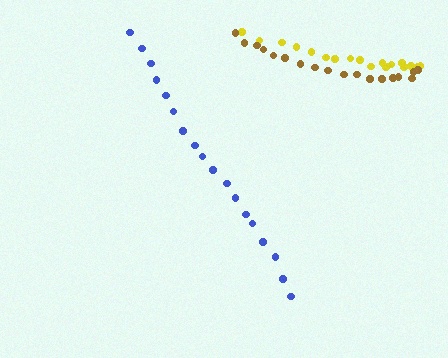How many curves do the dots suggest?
There are 3 distinct paths.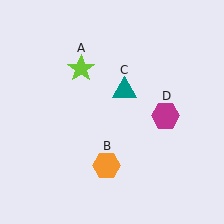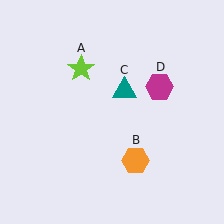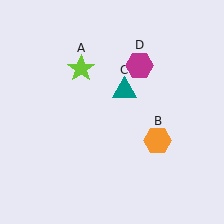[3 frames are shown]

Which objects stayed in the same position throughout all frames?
Lime star (object A) and teal triangle (object C) remained stationary.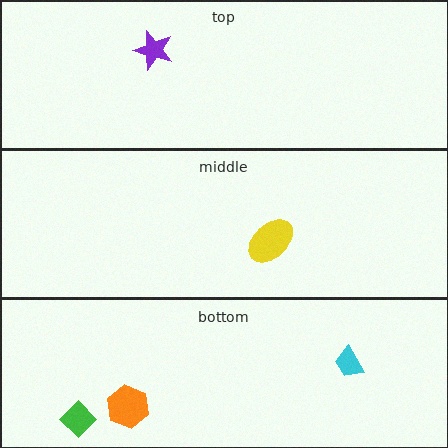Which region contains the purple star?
The top region.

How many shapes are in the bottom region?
3.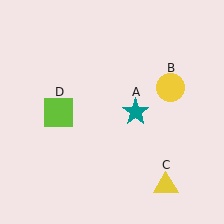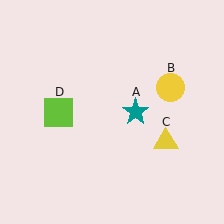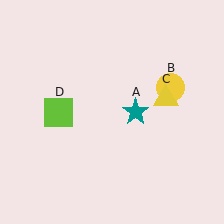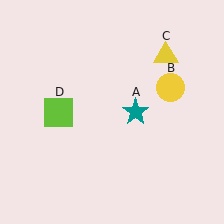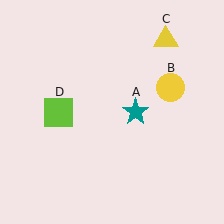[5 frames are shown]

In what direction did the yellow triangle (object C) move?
The yellow triangle (object C) moved up.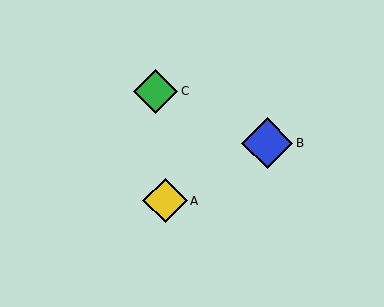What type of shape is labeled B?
Shape B is a blue diamond.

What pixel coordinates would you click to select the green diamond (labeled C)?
Click at (155, 91) to select the green diamond C.